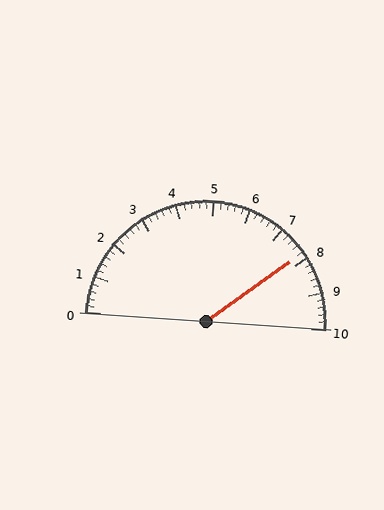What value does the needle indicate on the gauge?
The needle indicates approximately 7.8.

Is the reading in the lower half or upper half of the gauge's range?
The reading is in the upper half of the range (0 to 10).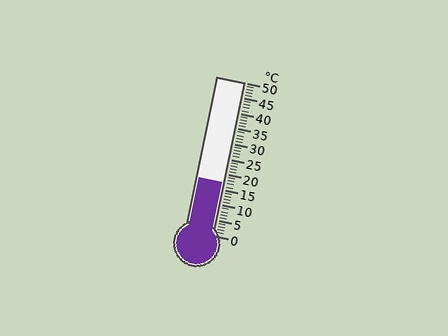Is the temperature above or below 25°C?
The temperature is below 25°C.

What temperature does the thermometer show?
The thermometer shows approximately 17°C.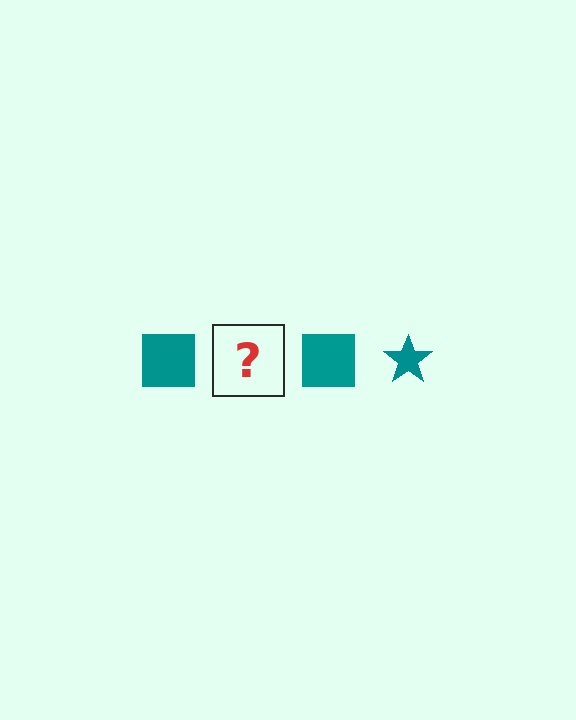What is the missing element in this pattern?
The missing element is a teal star.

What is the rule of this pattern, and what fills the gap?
The rule is that the pattern cycles through square, star shapes in teal. The gap should be filled with a teal star.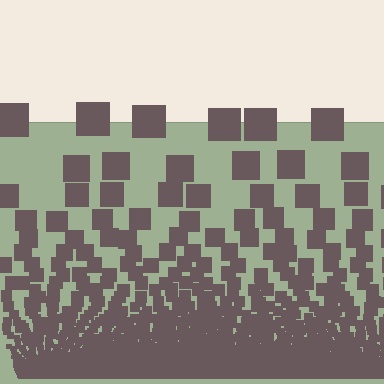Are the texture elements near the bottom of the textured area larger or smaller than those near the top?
Smaller. The gradient is inverted — elements near the bottom are smaller and denser.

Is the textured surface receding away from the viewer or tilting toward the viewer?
The surface appears to tilt toward the viewer. Texture elements get larger and sparser toward the top.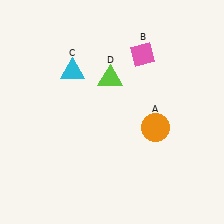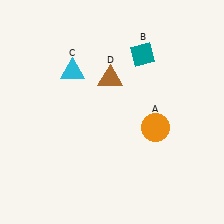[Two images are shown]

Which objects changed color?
B changed from pink to teal. D changed from lime to brown.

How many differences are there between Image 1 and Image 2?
There are 2 differences between the two images.